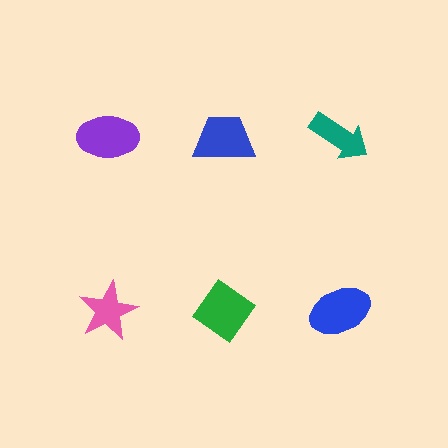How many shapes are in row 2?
3 shapes.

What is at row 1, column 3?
A teal arrow.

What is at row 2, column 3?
A blue ellipse.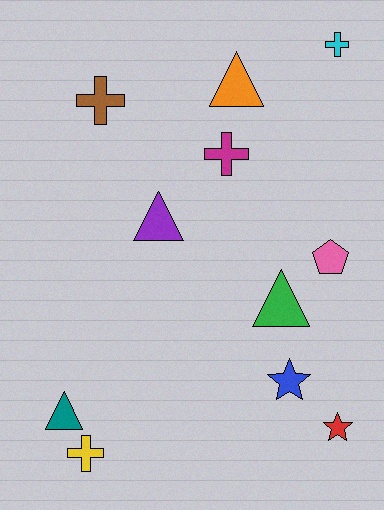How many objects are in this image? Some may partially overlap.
There are 11 objects.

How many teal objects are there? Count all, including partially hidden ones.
There is 1 teal object.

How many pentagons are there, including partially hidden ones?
There is 1 pentagon.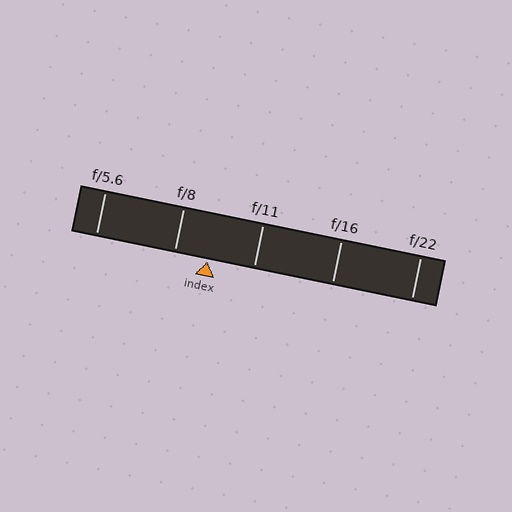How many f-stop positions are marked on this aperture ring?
There are 5 f-stop positions marked.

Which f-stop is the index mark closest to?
The index mark is closest to f/8.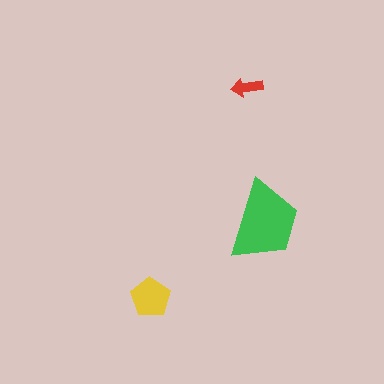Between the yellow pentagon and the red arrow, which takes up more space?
The yellow pentagon.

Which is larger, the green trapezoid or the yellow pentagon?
The green trapezoid.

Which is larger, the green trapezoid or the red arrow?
The green trapezoid.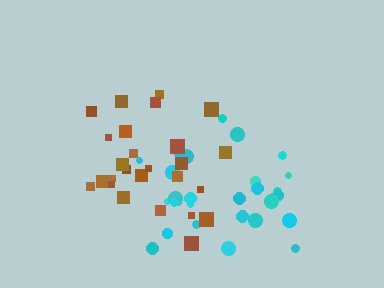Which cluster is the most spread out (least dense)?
Cyan.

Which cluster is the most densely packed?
Brown.